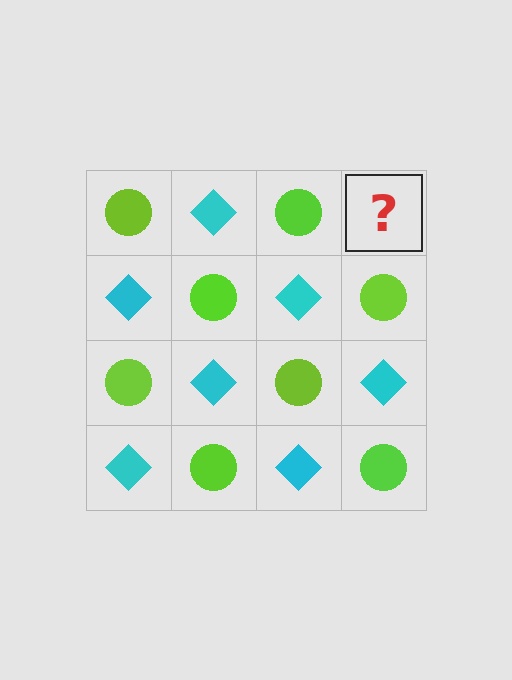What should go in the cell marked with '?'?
The missing cell should contain a cyan diamond.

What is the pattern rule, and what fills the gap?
The rule is that it alternates lime circle and cyan diamond in a checkerboard pattern. The gap should be filled with a cyan diamond.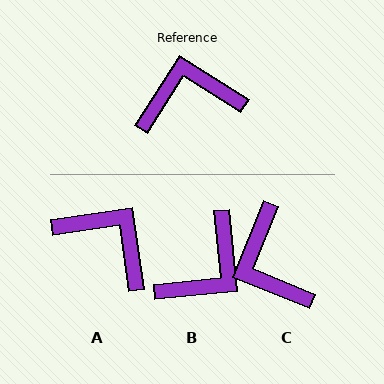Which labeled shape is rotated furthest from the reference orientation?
B, about 142 degrees away.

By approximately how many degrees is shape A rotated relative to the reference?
Approximately 49 degrees clockwise.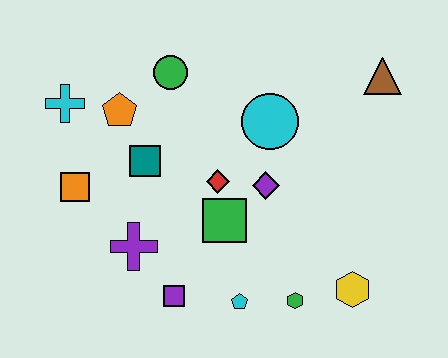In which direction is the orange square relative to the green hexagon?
The orange square is to the left of the green hexagon.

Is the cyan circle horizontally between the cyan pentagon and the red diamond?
No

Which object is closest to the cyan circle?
The purple diamond is closest to the cyan circle.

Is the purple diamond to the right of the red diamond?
Yes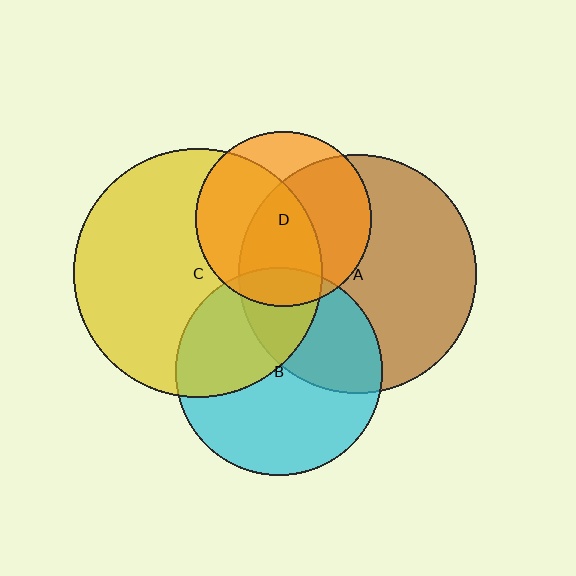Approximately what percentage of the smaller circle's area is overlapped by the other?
Approximately 25%.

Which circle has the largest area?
Circle C (yellow).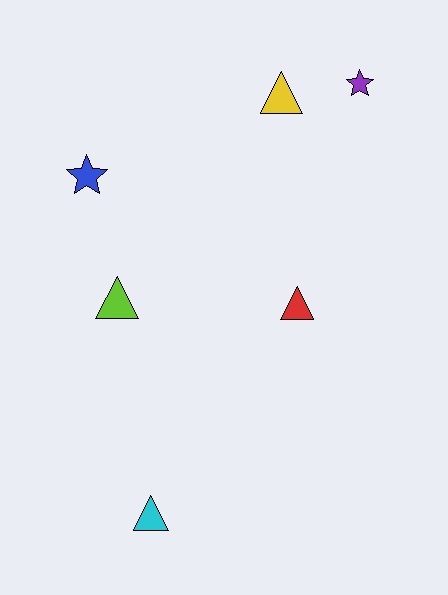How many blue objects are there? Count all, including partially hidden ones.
There is 1 blue object.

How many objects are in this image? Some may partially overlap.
There are 6 objects.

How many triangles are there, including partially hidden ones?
There are 4 triangles.